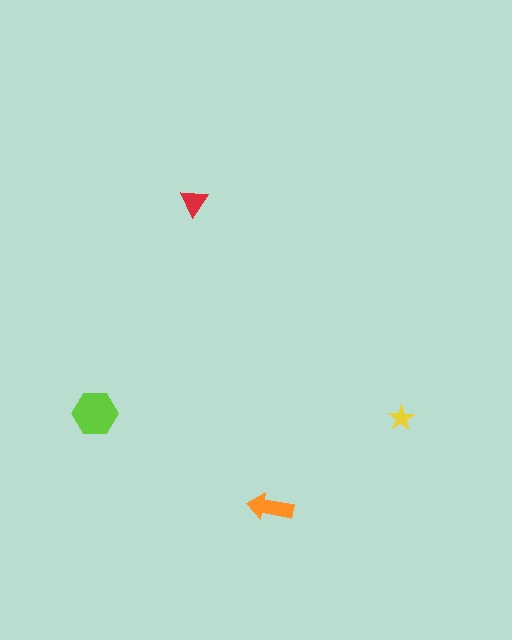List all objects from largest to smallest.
The lime hexagon, the orange arrow, the red triangle, the yellow star.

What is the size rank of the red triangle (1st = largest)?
3rd.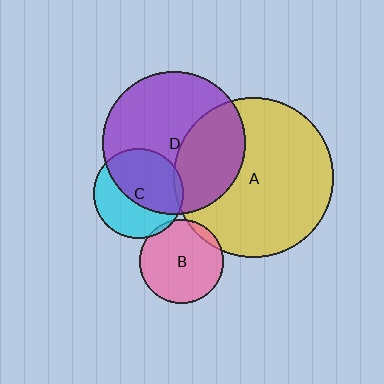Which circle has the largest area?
Circle A (yellow).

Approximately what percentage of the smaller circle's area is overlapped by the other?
Approximately 5%.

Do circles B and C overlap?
Yes.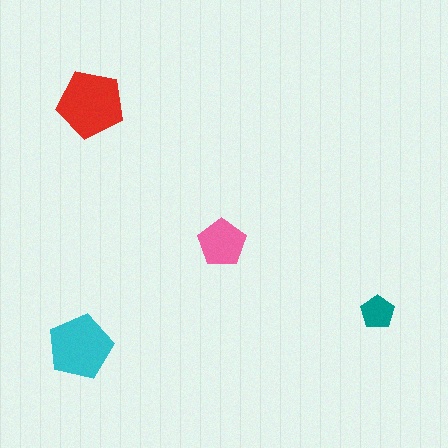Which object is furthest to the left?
The cyan pentagon is leftmost.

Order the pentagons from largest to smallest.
the red one, the cyan one, the pink one, the teal one.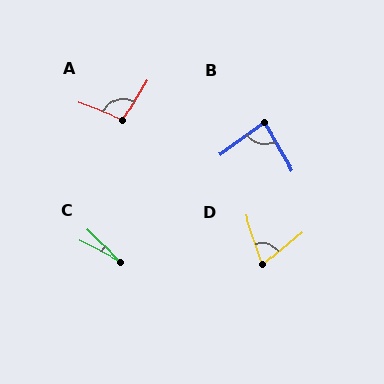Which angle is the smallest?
C, at approximately 17 degrees.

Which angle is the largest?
A, at approximately 101 degrees.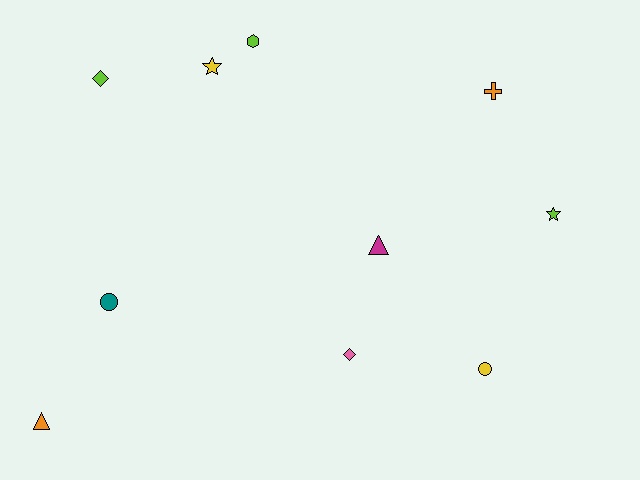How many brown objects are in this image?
There are no brown objects.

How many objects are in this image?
There are 10 objects.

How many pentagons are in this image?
There are no pentagons.